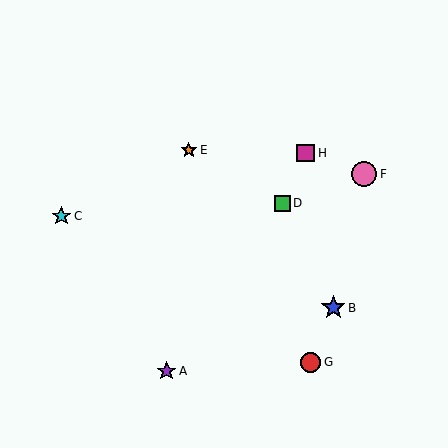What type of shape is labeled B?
Shape B is a blue star.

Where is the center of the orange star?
The center of the orange star is at (189, 150).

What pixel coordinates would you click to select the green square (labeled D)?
Click at (282, 203) to select the green square D.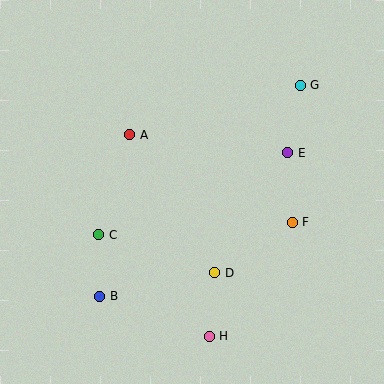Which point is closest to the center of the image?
Point D at (215, 273) is closest to the center.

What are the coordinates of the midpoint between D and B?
The midpoint between D and B is at (157, 284).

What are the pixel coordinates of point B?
Point B is at (100, 296).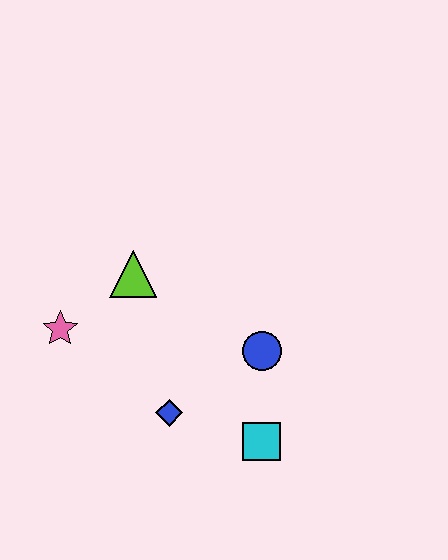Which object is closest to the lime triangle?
The pink star is closest to the lime triangle.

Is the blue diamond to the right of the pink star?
Yes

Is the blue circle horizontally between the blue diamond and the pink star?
No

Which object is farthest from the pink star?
The cyan square is farthest from the pink star.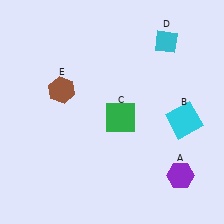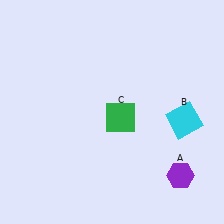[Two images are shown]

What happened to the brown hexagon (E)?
The brown hexagon (E) was removed in Image 2. It was in the top-left area of Image 1.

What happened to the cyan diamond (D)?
The cyan diamond (D) was removed in Image 2. It was in the top-right area of Image 1.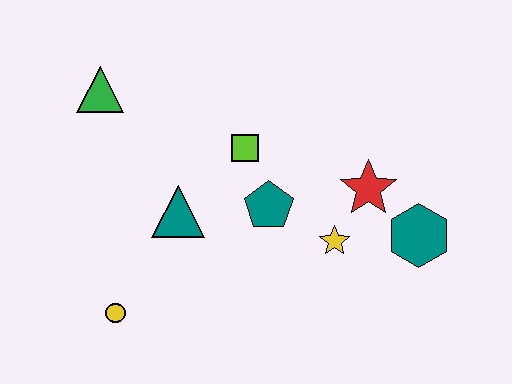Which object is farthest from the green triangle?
The teal hexagon is farthest from the green triangle.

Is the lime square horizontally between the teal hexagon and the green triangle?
Yes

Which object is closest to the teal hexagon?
The red star is closest to the teal hexagon.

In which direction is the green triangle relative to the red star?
The green triangle is to the left of the red star.